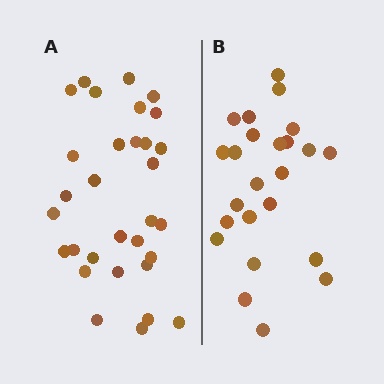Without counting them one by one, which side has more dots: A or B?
Region A (the left region) has more dots.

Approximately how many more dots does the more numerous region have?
Region A has roughly 8 or so more dots than region B.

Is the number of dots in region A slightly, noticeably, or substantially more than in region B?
Region A has noticeably more, but not dramatically so. The ratio is roughly 1.3 to 1.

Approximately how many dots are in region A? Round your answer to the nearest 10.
About 30 dots. (The exact count is 31, which rounds to 30.)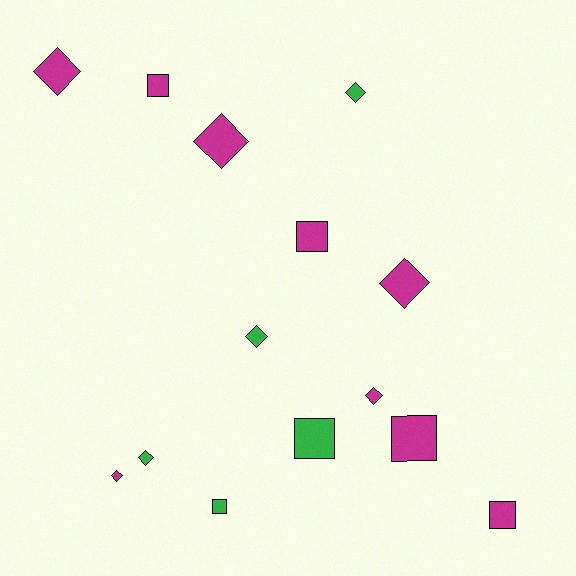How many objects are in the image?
There are 14 objects.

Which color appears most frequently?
Magenta, with 9 objects.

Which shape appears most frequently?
Diamond, with 8 objects.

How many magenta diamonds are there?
There are 5 magenta diamonds.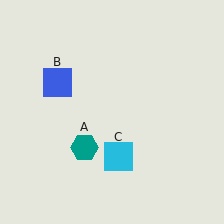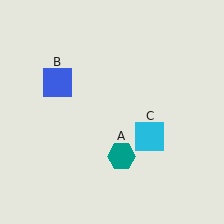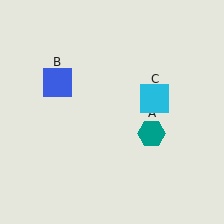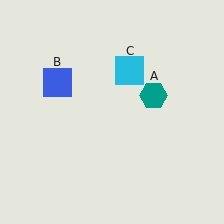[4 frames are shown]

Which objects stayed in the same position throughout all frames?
Blue square (object B) remained stationary.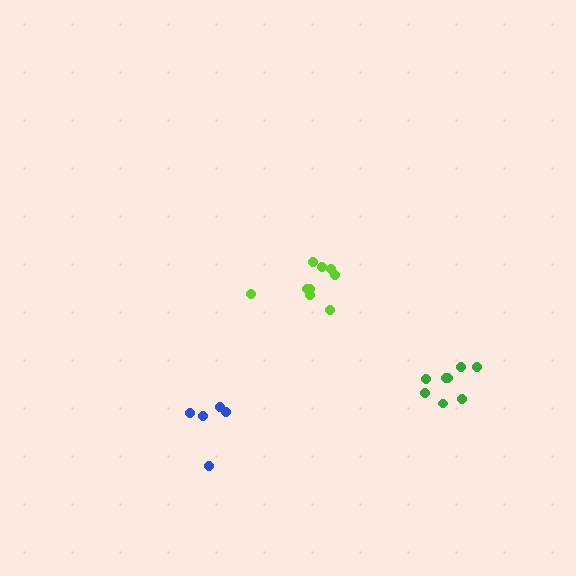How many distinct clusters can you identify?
There are 3 distinct clusters.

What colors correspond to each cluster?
The clusters are colored: blue, lime, green.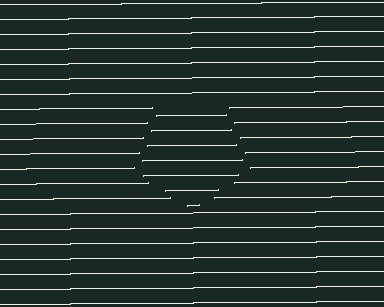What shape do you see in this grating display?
An illusory pentagon. The interior of the shape contains the same grating, shifted by half a period — the contour is defined by the phase discontinuity where line-ends from the inner and outer gratings abut.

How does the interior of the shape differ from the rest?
The interior of the shape contains the same grating, shifted by half a period — the contour is defined by the phase discontinuity where line-ends from the inner and outer gratings abut.